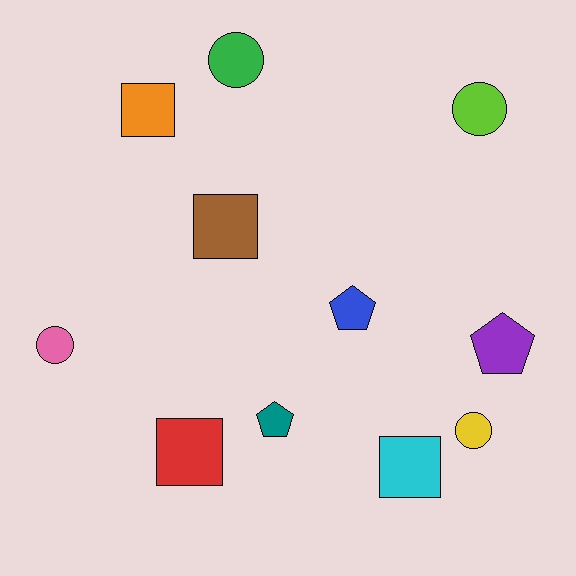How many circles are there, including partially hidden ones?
There are 4 circles.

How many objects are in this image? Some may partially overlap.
There are 11 objects.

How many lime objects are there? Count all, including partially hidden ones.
There is 1 lime object.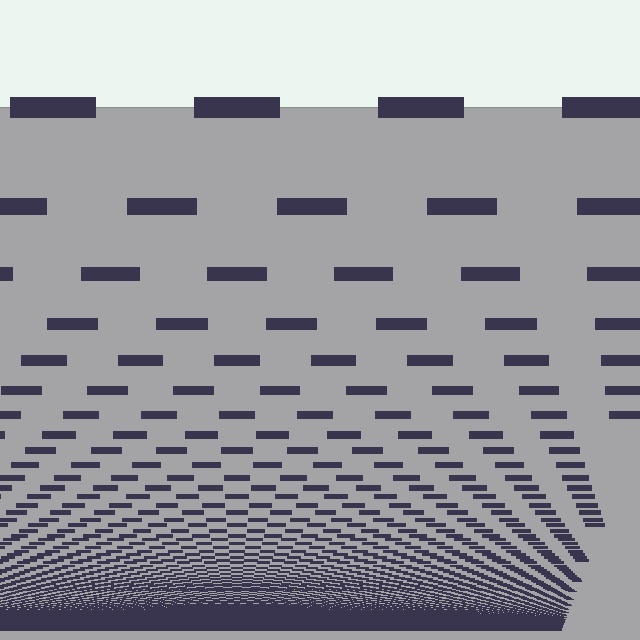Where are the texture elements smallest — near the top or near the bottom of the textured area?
Near the bottom.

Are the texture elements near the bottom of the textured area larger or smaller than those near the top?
Smaller. The gradient is inverted — elements near the bottom are smaller and denser.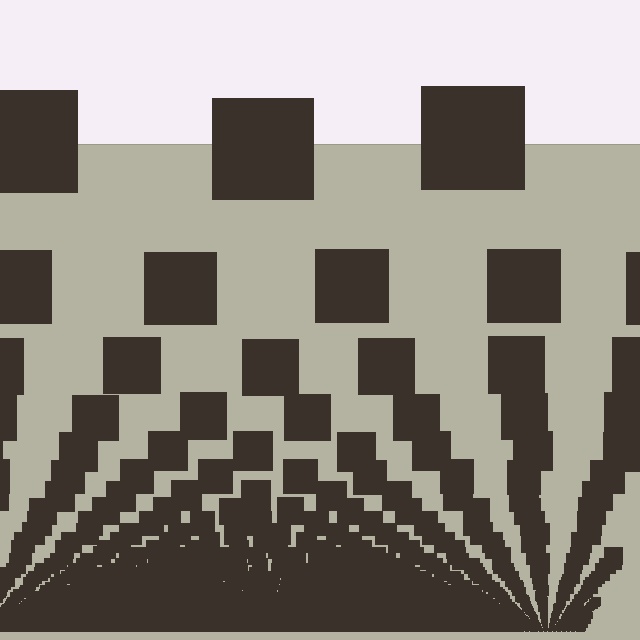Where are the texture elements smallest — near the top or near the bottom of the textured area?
Near the bottom.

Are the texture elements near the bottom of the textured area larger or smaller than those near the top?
Smaller. The gradient is inverted — elements near the bottom are smaller and denser.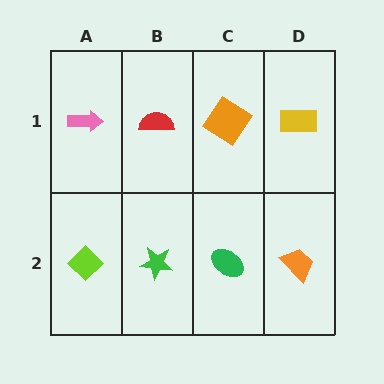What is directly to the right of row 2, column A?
A green star.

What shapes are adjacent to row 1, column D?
An orange trapezoid (row 2, column D), an orange diamond (row 1, column C).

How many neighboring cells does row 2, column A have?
2.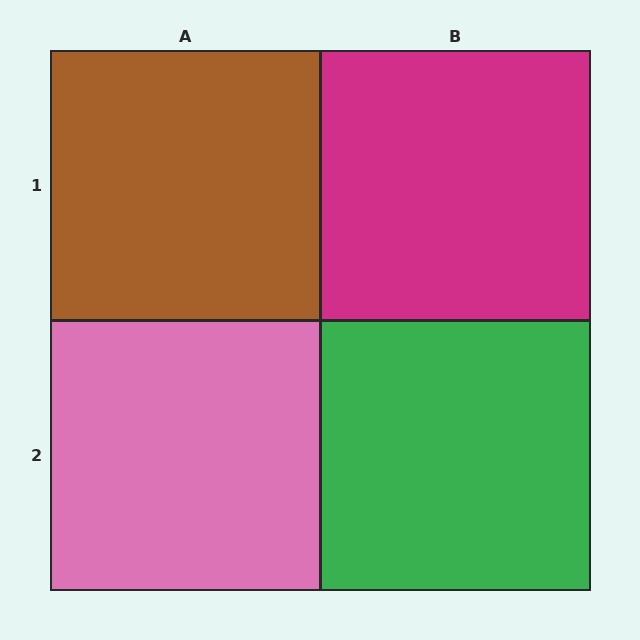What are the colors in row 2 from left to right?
Pink, green.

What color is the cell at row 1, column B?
Magenta.